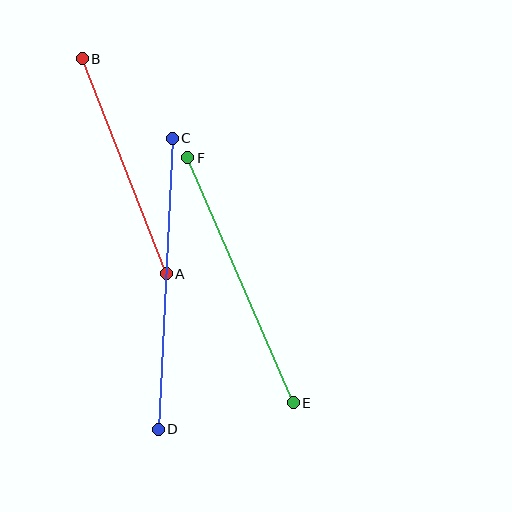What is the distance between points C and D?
The distance is approximately 291 pixels.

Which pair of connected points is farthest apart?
Points C and D are farthest apart.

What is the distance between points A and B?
The distance is approximately 231 pixels.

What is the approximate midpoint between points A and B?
The midpoint is at approximately (124, 166) pixels.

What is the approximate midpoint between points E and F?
The midpoint is at approximately (240, 280) pixels.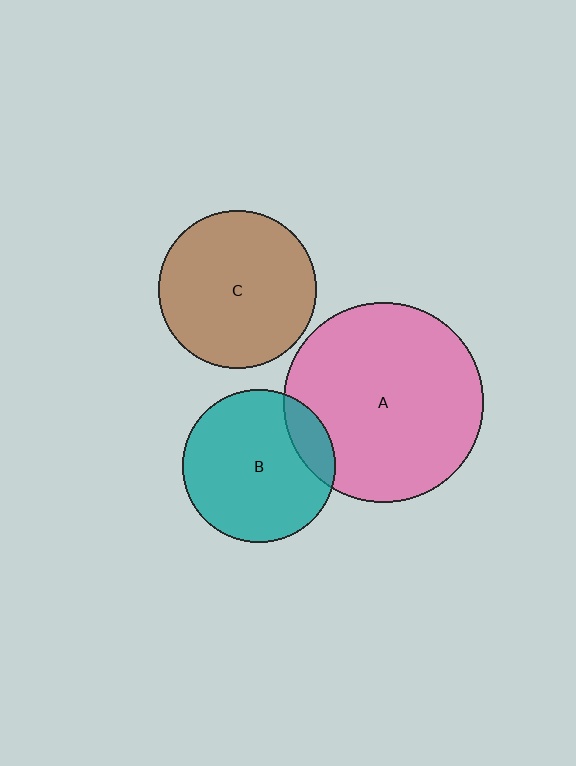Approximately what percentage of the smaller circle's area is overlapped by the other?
Approximately 15%.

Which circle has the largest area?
Circle A (pink).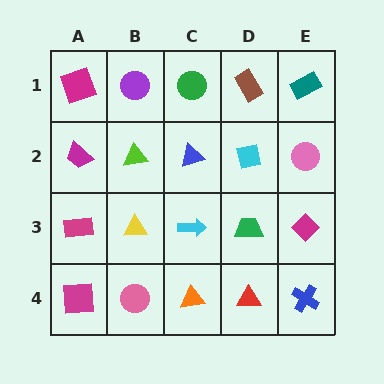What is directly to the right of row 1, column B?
A green circle.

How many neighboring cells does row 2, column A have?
3.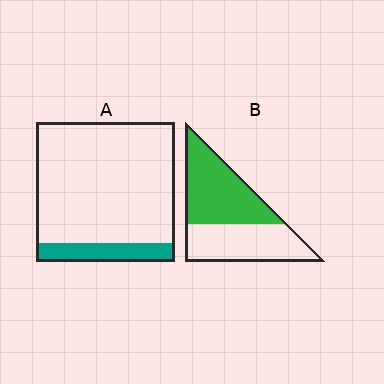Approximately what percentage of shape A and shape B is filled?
A is approximately 15% and B is approximately 55%.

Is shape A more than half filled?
No.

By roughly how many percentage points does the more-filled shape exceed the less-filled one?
By roughly 40 percentage points (B over A).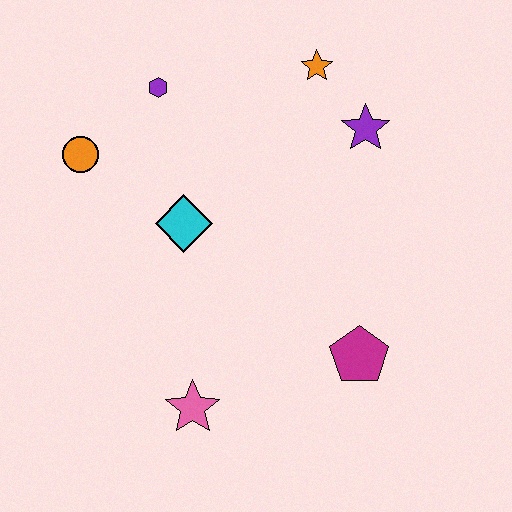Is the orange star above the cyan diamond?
Yes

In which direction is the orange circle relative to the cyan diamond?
The orange circle is to the left of the cyan diamond.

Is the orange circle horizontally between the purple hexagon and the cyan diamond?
No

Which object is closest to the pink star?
The magenta pentagon is closest to the pink star.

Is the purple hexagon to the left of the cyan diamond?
Yes